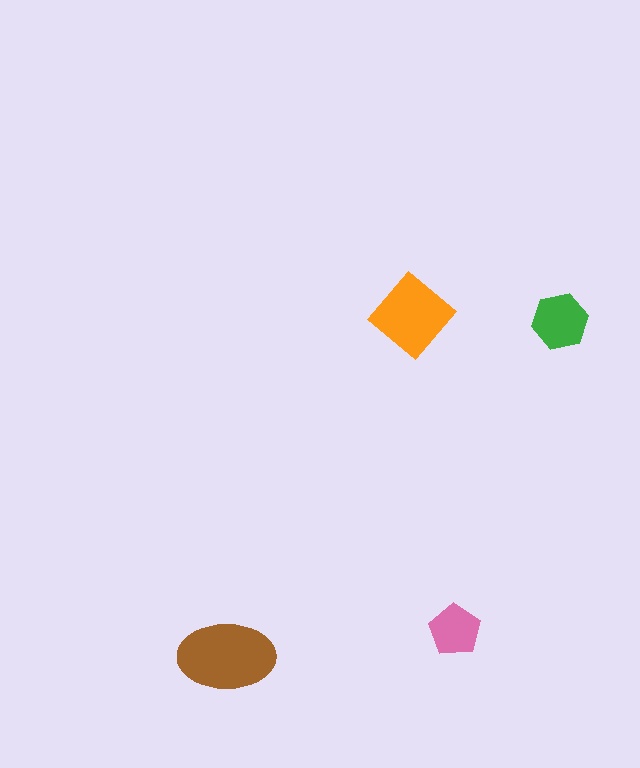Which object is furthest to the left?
The brown ellipse is leftmost.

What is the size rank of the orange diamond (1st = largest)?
2nd.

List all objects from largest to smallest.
The brown ellipse, the orange diamond, the green hexagon, the pink pentagon.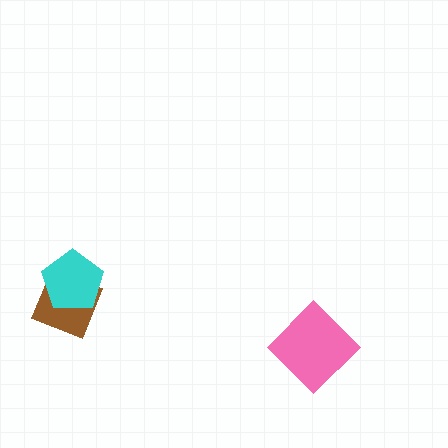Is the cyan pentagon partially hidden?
No, no other shape covers it.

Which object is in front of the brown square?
The cyan pentagon is in front of the brown square.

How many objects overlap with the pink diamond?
0 objects overlap with the pink diamond.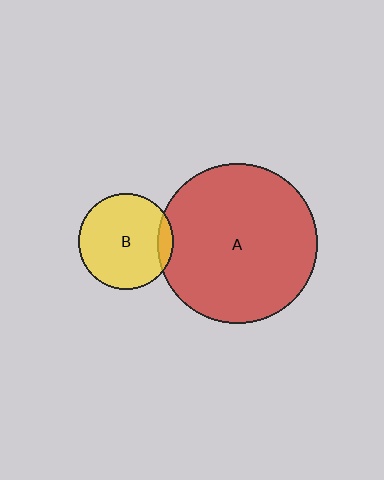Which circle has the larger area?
Circle A (red).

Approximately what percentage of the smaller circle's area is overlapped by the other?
Approximately 10%.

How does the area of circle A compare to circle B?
Approximately 2.8 times.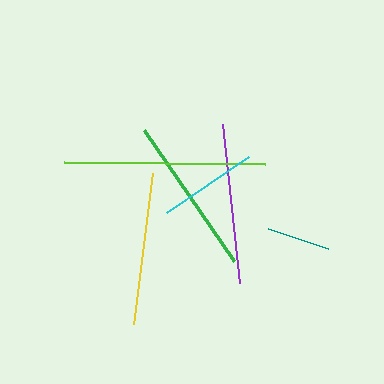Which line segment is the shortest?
The teal line is the shortest at approximately 63 pixels.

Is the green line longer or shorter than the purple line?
The purple line is longer than the green line.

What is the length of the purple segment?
The purple segment is approximately 160 pixels long.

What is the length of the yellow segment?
The yellow segment is approximately 152 pixels long.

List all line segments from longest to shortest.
From longest to shortest: lime, purple, green, yellow, cyan, teal.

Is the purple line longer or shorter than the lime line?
The lime line is longer than the purple line.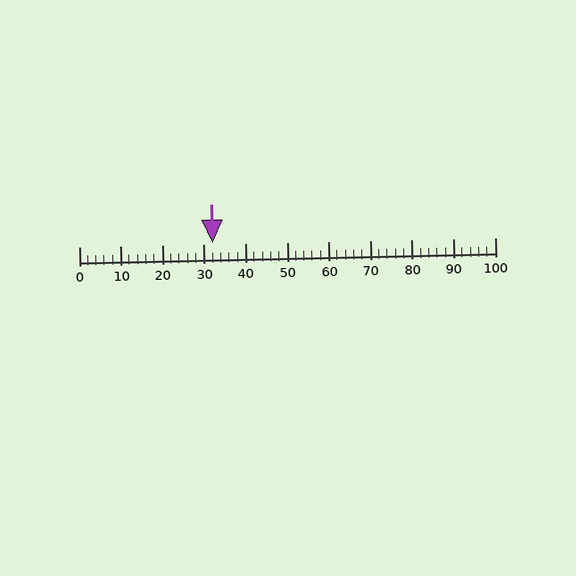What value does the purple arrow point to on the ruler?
The purple arrow points to approximately 32.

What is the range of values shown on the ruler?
The ruler shows values from 0 to 100.